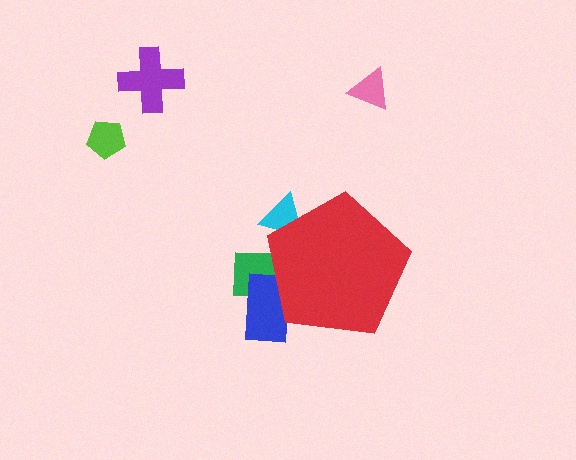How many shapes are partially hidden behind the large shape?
3 shapes are partially hidden.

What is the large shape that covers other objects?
A red pentagon.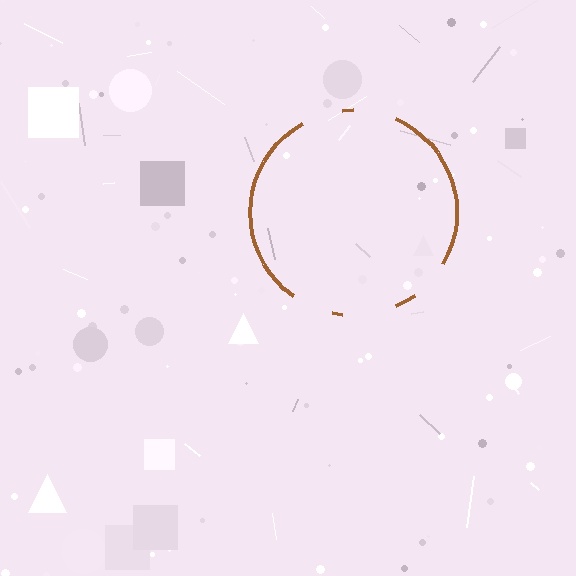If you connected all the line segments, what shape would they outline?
They would outline a circle.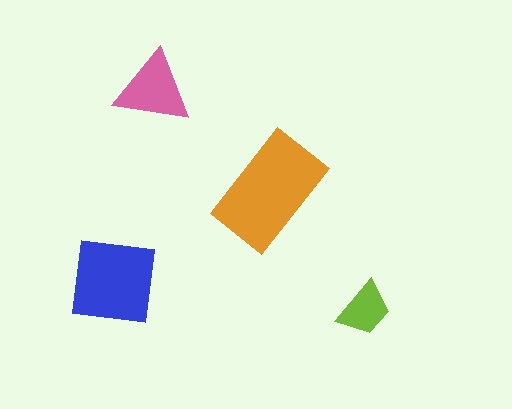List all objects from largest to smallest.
The orange rectangle, the blue square, the pink triangle, the lime trapezoid.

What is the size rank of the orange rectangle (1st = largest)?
1st.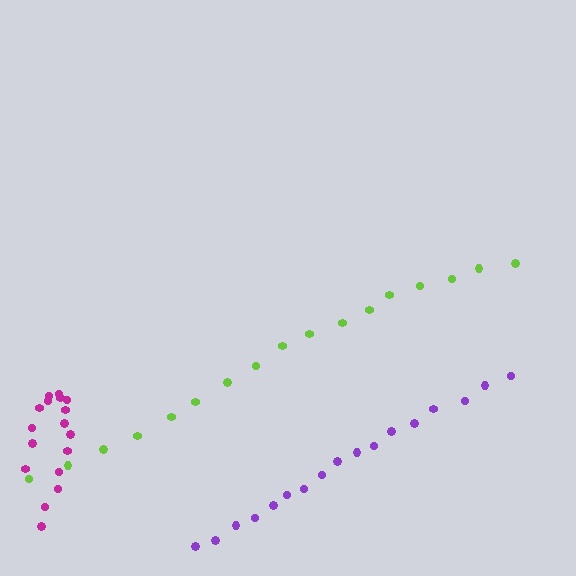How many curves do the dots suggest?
There are 3 distinct paths.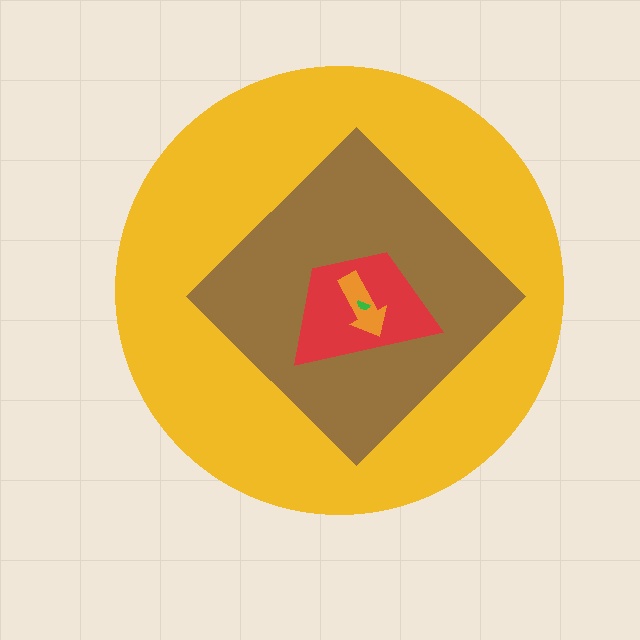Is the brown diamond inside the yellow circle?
Yes.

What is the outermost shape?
The yellow circle.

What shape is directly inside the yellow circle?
The brown diamond.